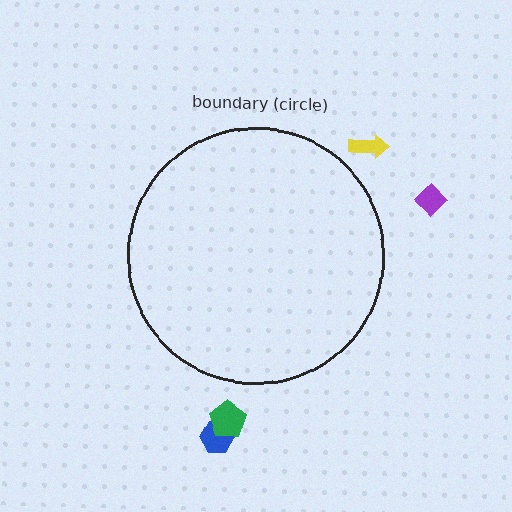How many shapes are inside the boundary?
0 inside, 4 outside.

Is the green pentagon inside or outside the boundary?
Outside.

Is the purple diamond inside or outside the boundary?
Outside.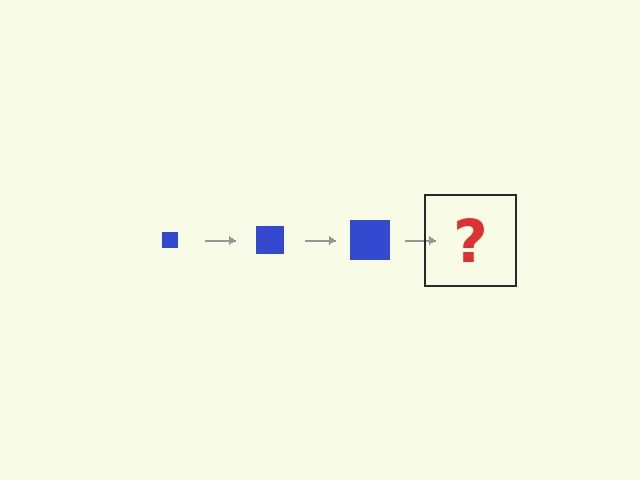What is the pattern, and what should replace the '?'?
The pattern is that the square gets progressively larger each step. The '?' should be a blue square, larger than the previous one.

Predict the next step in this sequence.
The next step is a blue square, larger than the previous one.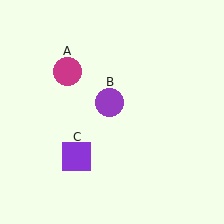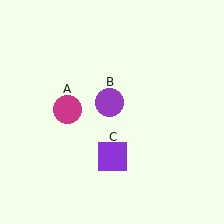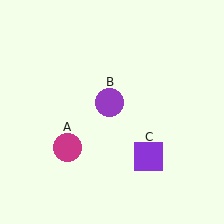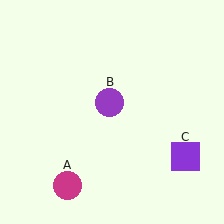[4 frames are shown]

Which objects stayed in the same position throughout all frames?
Purple circle (object B) remained stationary.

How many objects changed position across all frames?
2 objects changed position: magenta circle (object A), purple square (object C).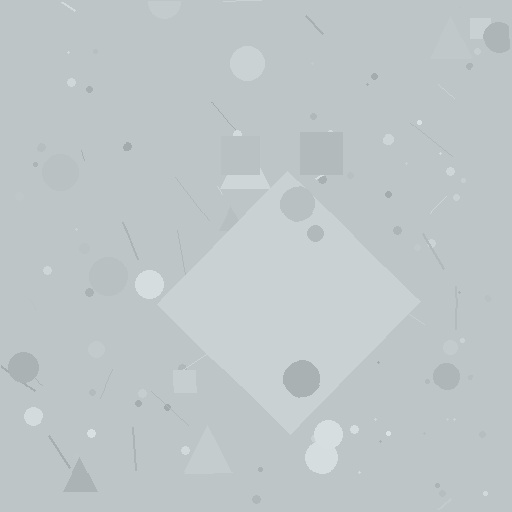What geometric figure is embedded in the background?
A diamond is embedded in the background.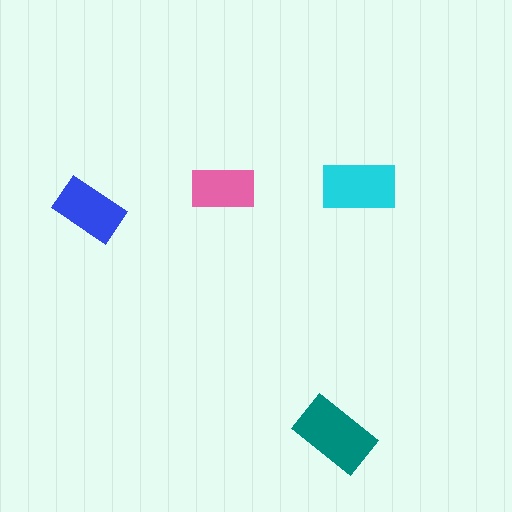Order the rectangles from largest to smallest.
the teal one, the cyan one, the blue one, the pink one.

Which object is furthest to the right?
The cyan rectangle is rightmost.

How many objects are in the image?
There are 4 objects in the image.